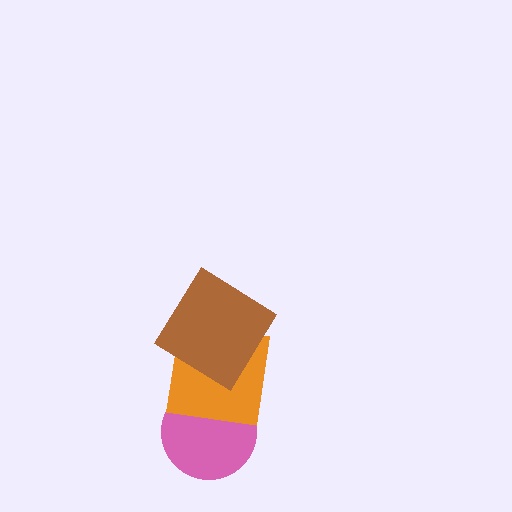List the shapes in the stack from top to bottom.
From top to bottom: the brown diamond, the orange square, the pink circle.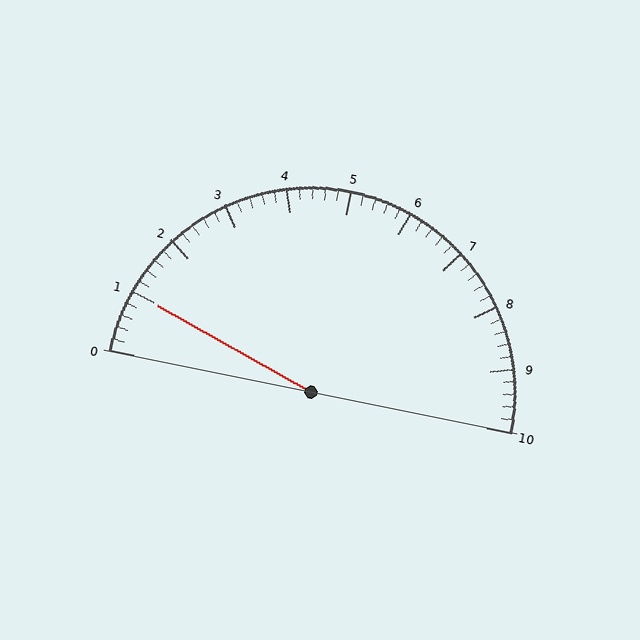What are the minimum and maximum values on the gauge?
The gauge ranges from 0 to 10.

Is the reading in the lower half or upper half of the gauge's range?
The reading is in the lower half of the range (0 to 10).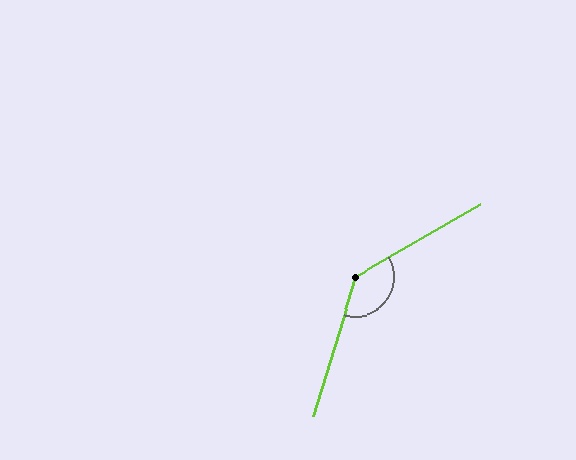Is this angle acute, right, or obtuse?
It is obtuse.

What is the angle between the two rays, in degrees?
Approximately 137 degrees.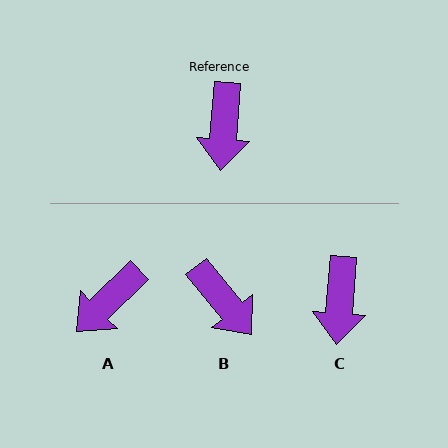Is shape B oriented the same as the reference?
No, it is off by about 44 degrees.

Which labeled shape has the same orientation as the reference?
C.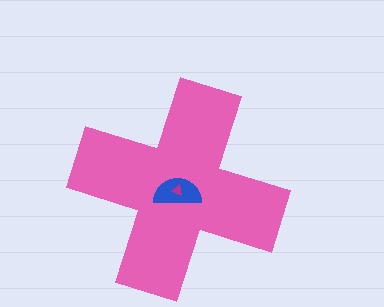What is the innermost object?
The magenta triangle.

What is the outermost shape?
The pink cross.